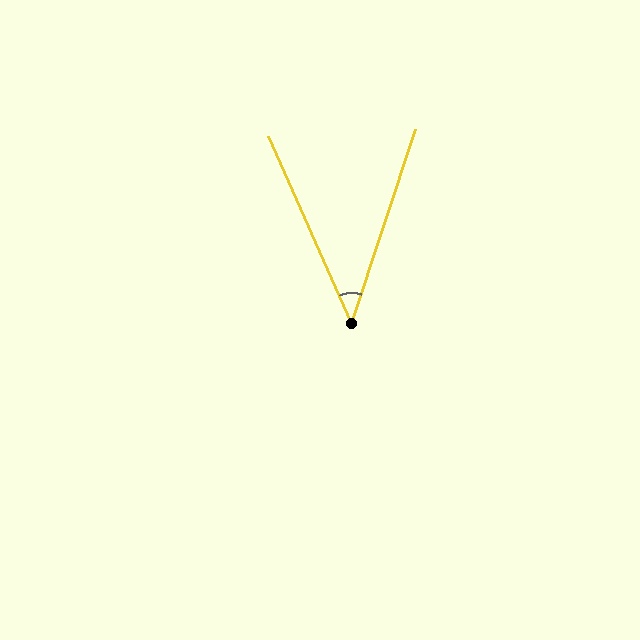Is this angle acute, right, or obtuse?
It is acute.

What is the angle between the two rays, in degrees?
Approximately 42 degrees.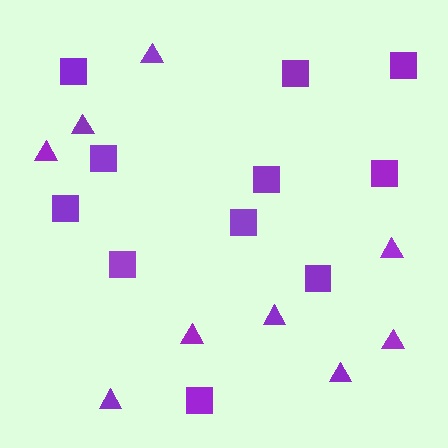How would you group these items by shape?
There are 2 groups: one group of squares (11) and one group of triangles (9).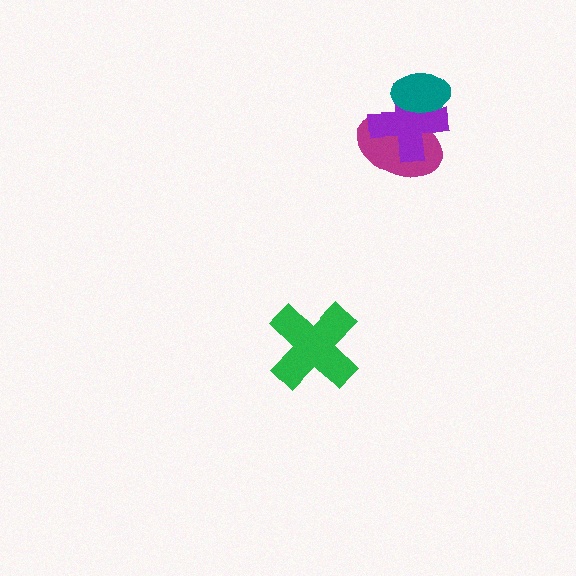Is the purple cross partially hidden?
Yes, it is partially covered by another shape.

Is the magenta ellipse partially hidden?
Yes, it is partially covered by another shape.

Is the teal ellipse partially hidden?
No, no other shape covers it.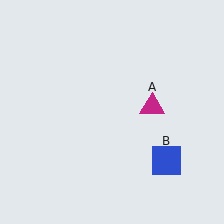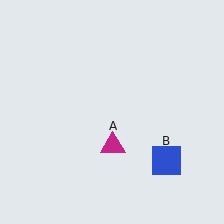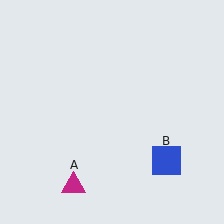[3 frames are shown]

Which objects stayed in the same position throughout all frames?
Blue square (object B) remained stationary.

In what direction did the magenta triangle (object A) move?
The magenta triangle (object A) moved down and to the left.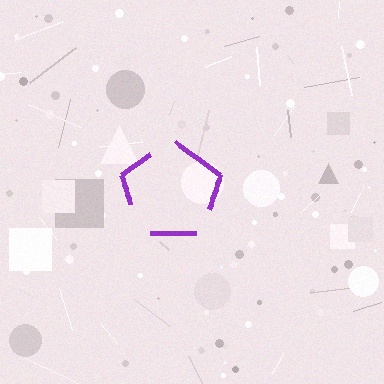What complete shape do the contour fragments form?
The contour fragments form a pentagon.